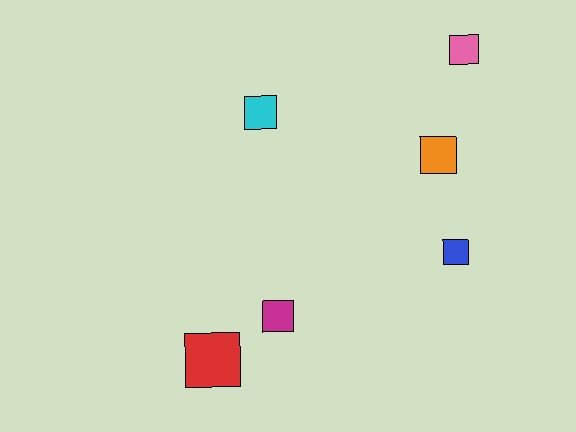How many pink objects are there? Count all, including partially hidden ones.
There is 1 pink object.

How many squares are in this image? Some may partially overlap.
There are 6 squares.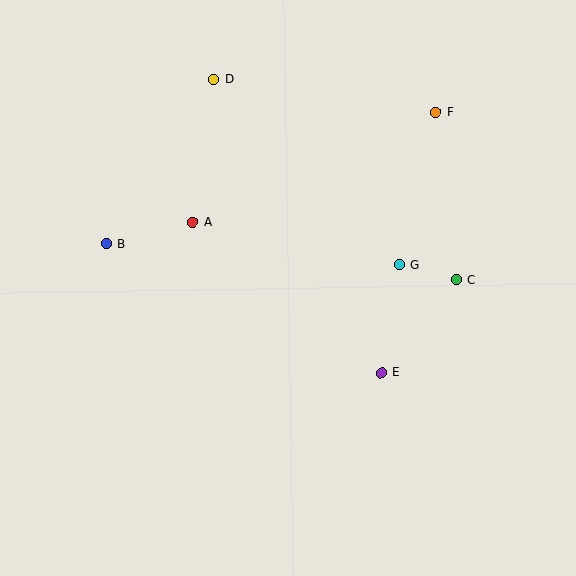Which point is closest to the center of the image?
Point G at (399, 265) is closest to the center.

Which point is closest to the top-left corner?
Point D is closest to the top-left corner.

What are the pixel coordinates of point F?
Point F is at (436, 112).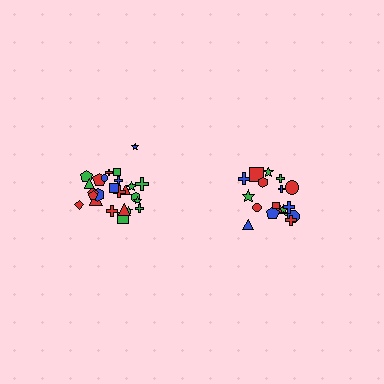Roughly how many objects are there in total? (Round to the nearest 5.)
Roughly 45 objects in total.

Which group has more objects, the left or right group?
The left group.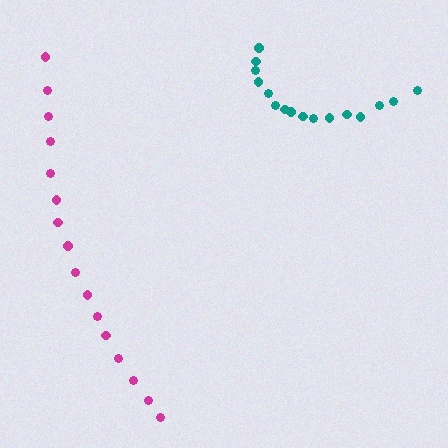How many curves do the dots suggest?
There are 2 distinct paths.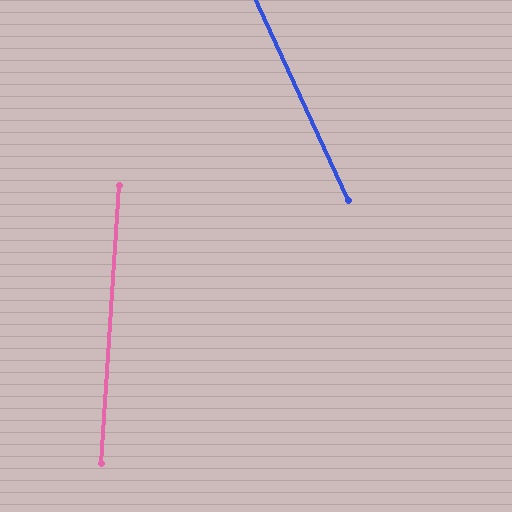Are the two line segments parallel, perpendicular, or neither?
Neither parallel nor perpendicular — they differ by about 28°.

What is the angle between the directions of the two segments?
Approximately 28 degrees.